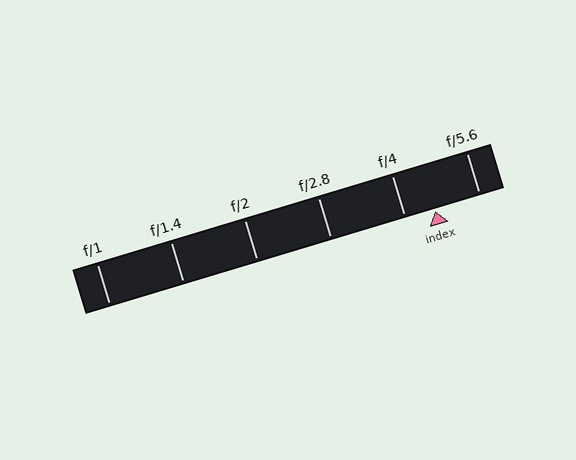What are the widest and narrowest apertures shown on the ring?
The widest aperture shown is f/1 and the narrowest is f/5.6.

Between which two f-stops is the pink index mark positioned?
The index mark is between f/4 and f/5.6.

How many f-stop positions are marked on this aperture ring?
There are 6 f-stop positions marked.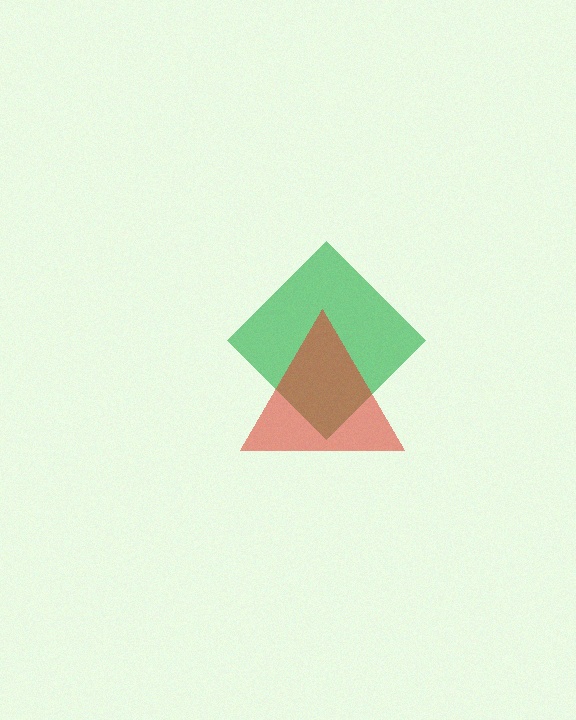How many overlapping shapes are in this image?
There are 2 overlapping shapes in the image.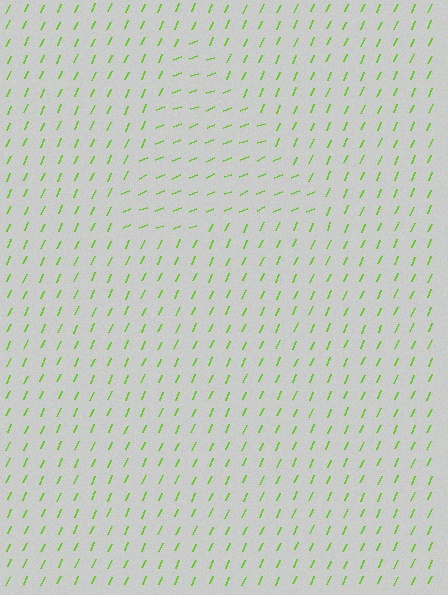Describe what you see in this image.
The image is filled with small lime line segments. A triangle region in the image has lines oriented differently from the surrounding lines, creating a visible texture boundary.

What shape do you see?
I see a triangle.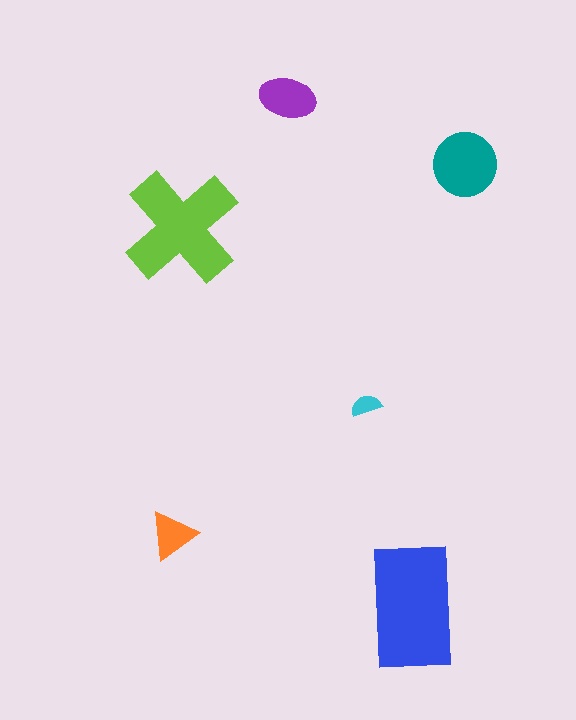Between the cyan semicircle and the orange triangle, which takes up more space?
The orange triangle.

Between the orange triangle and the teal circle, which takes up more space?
The teal circle.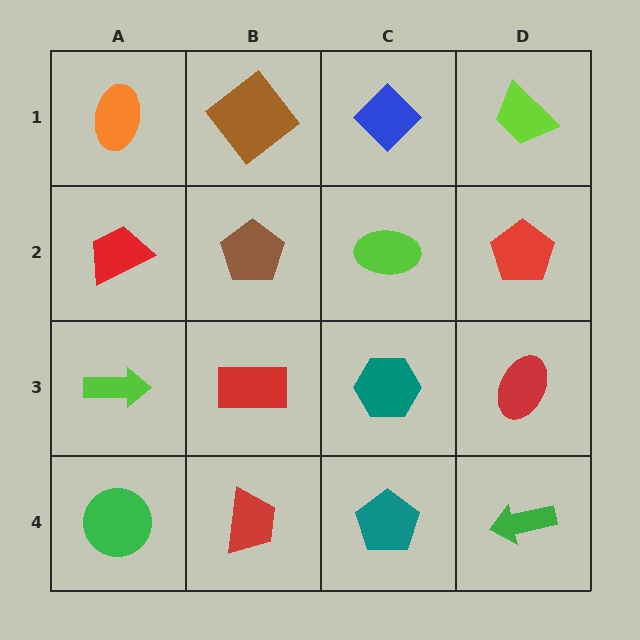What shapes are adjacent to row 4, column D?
A red ellipse (row 3, column D), a teal pentagon (row 4, column C).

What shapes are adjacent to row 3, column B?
A brown pentagon (row 2, column B), a red trapezoid (row 4, column B), a lime arrow (row 3, column A), a teal hexagon (row 3, column C).